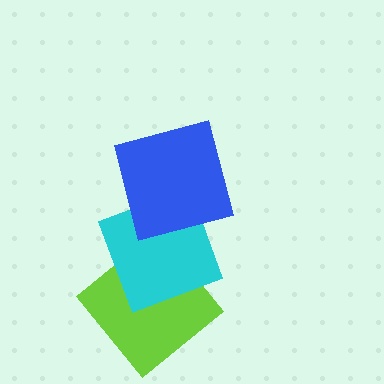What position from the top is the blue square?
The blue square is 1st from the top.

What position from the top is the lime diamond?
The lime diamond is 3rd from the top.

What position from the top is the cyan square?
The cyan square is 2nd from the top.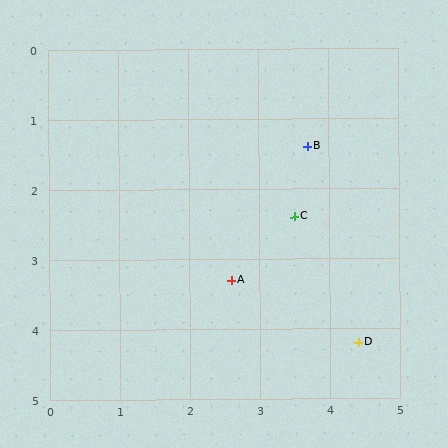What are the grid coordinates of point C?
Point C is at approximately (3.5, 2.4).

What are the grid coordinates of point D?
Point D is at approximately (4.4, 4.2).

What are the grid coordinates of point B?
Point B is at approximately (3.7, 1.4).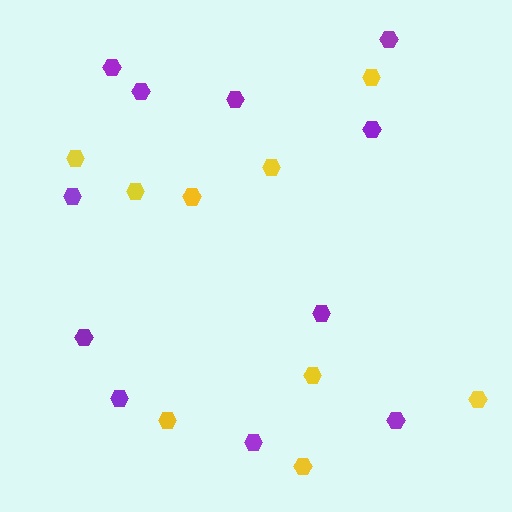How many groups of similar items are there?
There are 2 groups: one group of purple hexagons (11) and one group of yellow hexagons (9).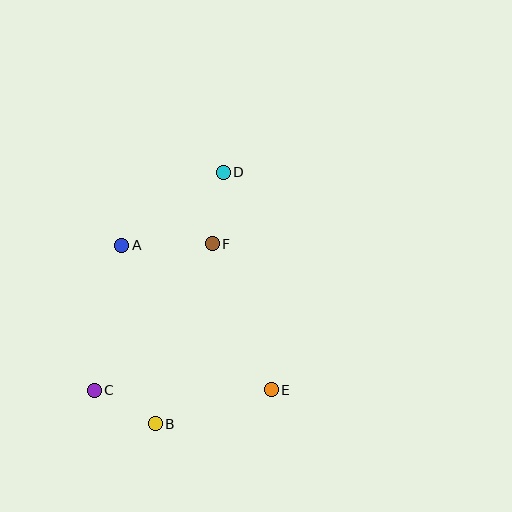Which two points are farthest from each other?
Points B and D are farthest from each other.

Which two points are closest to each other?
Points B and C are closest to each other.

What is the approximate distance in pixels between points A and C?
The distance between A and C is approximately 148 pixels.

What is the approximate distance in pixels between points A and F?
The distance between A and F is approximately 90 pixels.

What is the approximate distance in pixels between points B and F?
The distance between B and F is approximately 189 pixels.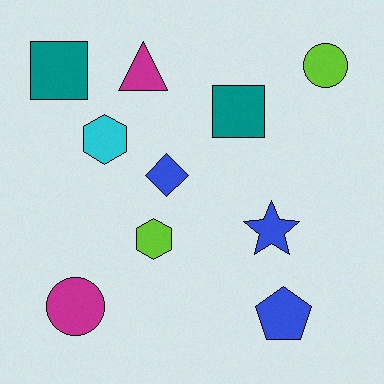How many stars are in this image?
There is 1 star.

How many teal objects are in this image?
There are 2 teal objects.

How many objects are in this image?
There are 10 objects.